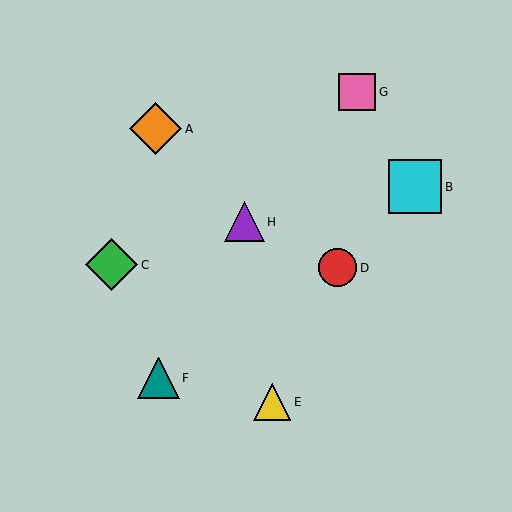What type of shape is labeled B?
Shape B is a cyan square.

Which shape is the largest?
The cyan square (labeled B) is the largest.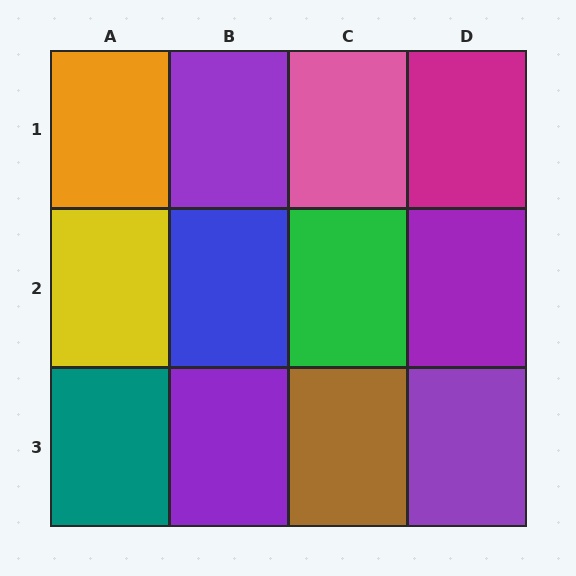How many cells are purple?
4 cells are purple.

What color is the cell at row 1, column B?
Purple.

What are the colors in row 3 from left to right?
Teal, purple, brown, purple.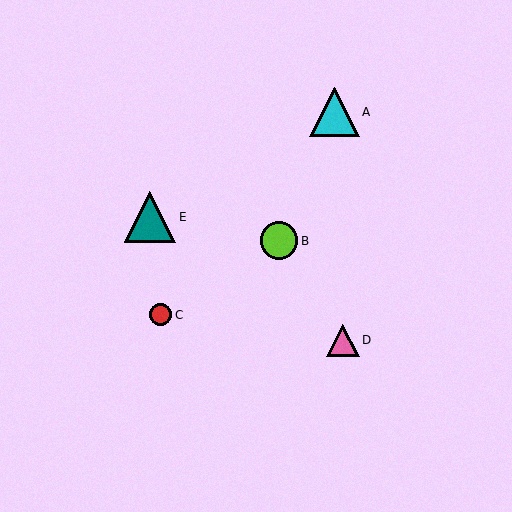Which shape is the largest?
The teal triangle (labeled E) is the largest.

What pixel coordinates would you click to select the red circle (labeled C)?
Click at (161, 315) to select the red circle C.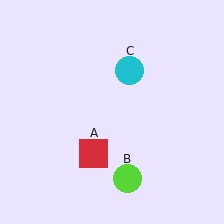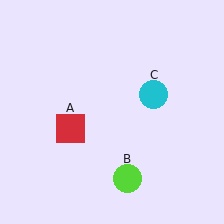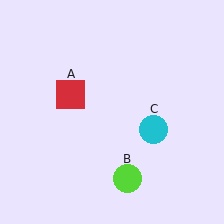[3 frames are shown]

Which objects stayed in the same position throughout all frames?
Lime circle (object B) remained stationary.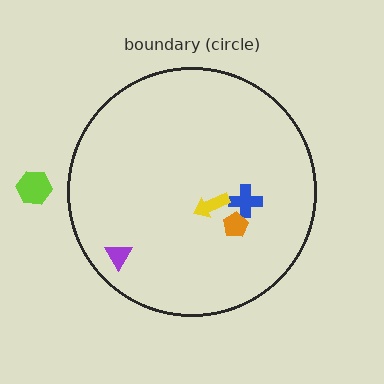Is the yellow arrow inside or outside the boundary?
Inside.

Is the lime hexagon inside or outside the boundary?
Outside.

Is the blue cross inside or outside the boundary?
Inside.